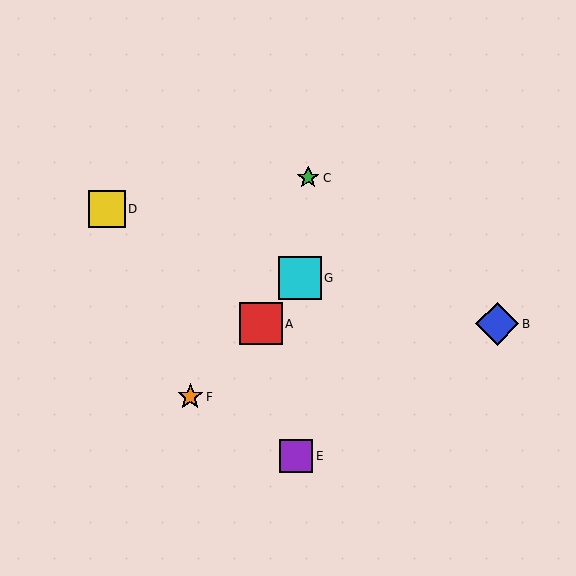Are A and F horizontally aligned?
No, A is at y≈324 and F is at y≈397.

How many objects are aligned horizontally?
2 objects (A, B) are aligned horizontally.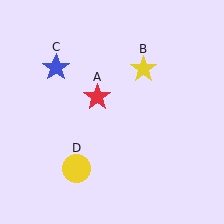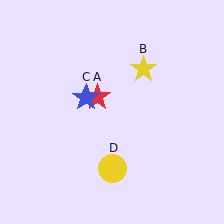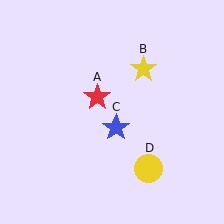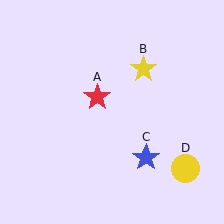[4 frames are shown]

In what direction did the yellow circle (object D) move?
The yellow circle (object D) moved right.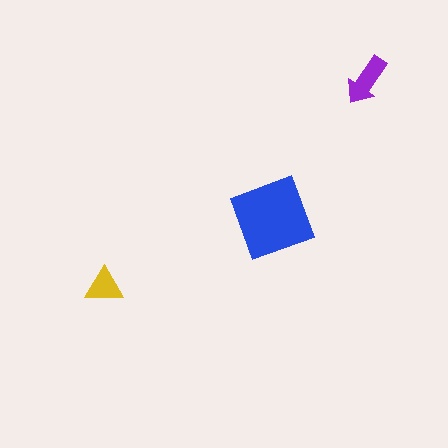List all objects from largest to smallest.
The blue diamond, the purple arrow, the yellow triangle.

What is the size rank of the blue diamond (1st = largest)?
1st.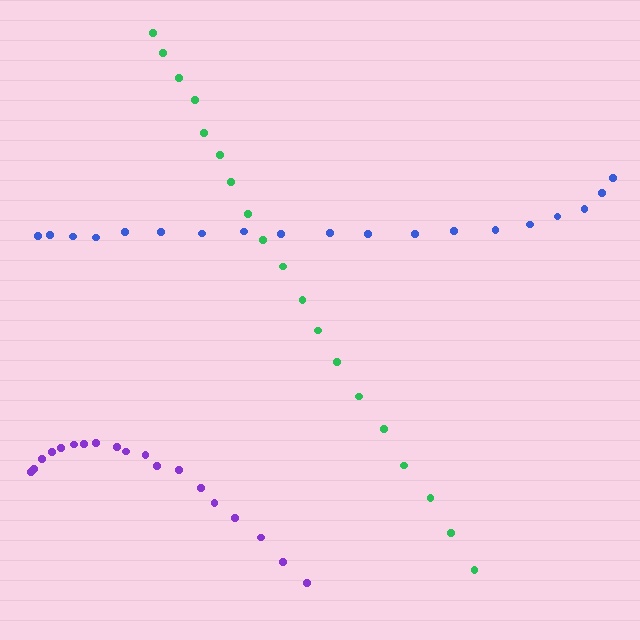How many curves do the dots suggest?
There are 3 distinct paths.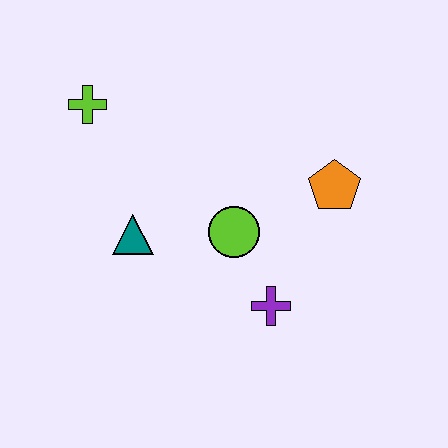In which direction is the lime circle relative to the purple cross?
The lime circle is above the purple cross.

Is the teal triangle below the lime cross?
Yes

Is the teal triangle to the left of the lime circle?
Yes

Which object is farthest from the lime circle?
The lime cross is farthest from the lime circle.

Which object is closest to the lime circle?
The purple cross is closest to the lime circle.